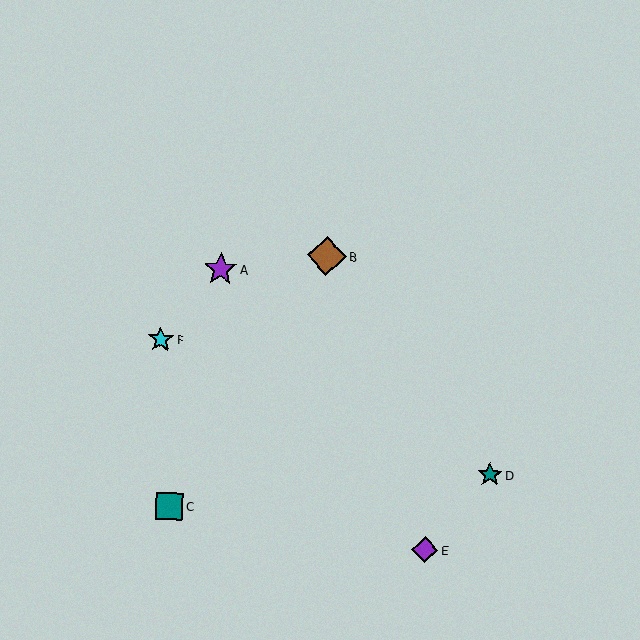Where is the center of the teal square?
The center of the teal square is at (169, 507).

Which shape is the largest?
The brown diamond (labeled B) is the largest.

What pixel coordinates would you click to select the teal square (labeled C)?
Click at (169, 507) to select the teal square C.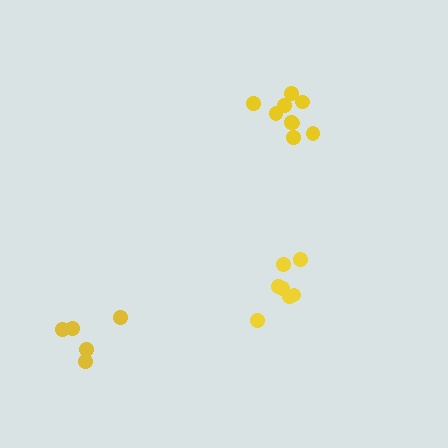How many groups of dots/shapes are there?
There are 3 groups.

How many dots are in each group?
Group 1: 5 dots, Group 2: 7 dots, Group 3: 9 dots (21 total).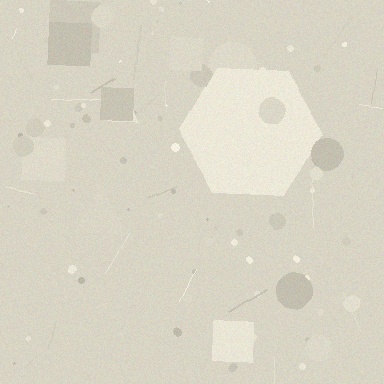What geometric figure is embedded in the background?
A hexagon is embedded in the background.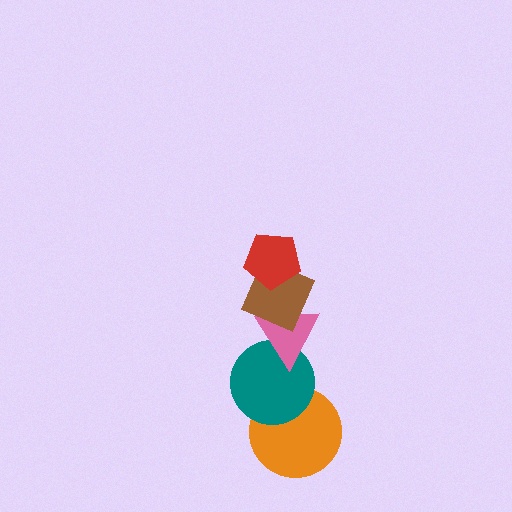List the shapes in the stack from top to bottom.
From top to bottom: the red pentagon, the brown diamond, the pink triangle, the teal circle, the orange circle.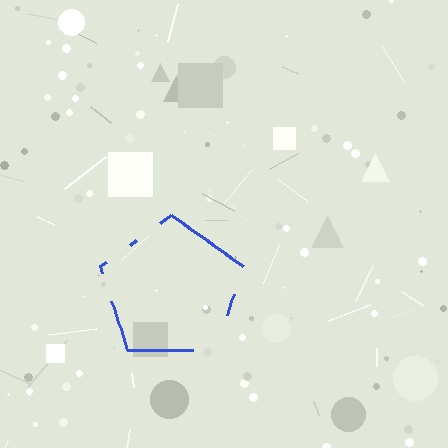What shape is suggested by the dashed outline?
The dashed outline suggests a pentagon.